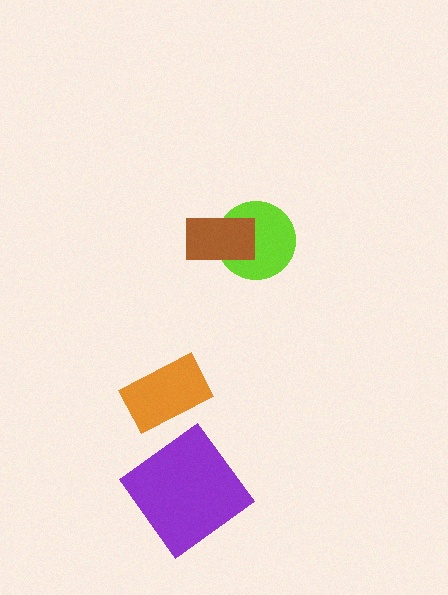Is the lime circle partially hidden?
Yes, it is partially covered by another shape.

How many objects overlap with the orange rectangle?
0 objects overlap with the orange rectangle.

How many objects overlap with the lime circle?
1 object overlaps with the lime circle.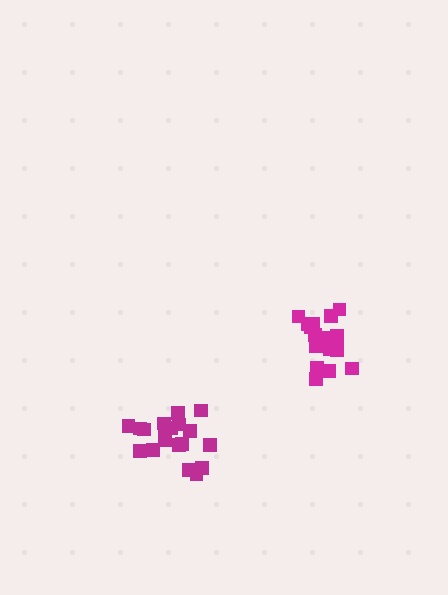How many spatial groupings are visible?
There are 2 spatial groupings.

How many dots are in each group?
Group 1: 19 dots, Group 2: 18 dots (37 total).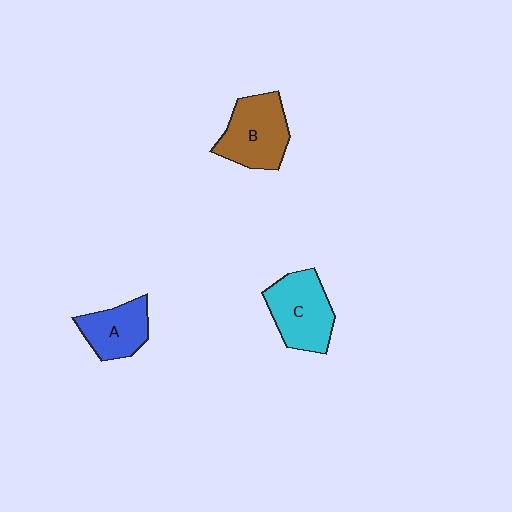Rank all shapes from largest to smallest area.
From largest to smallest: C (cyan), B (brown), A (blue).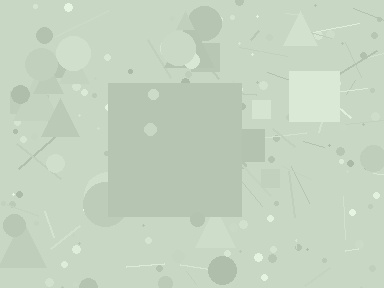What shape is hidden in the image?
A square is hidden in the image.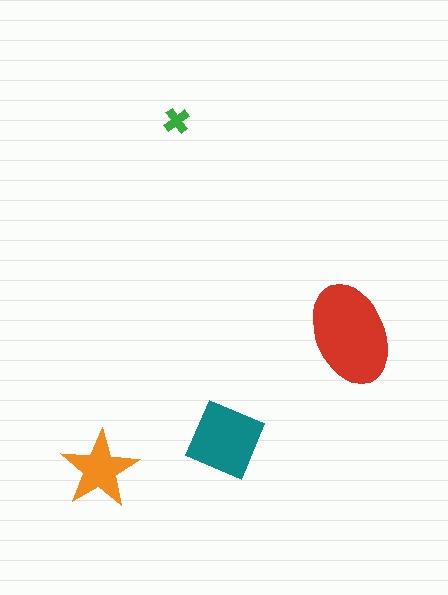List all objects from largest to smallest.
The red ellipse, the teal diamond, the orange star, the green cross.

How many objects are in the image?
There are 4 objects in the image.